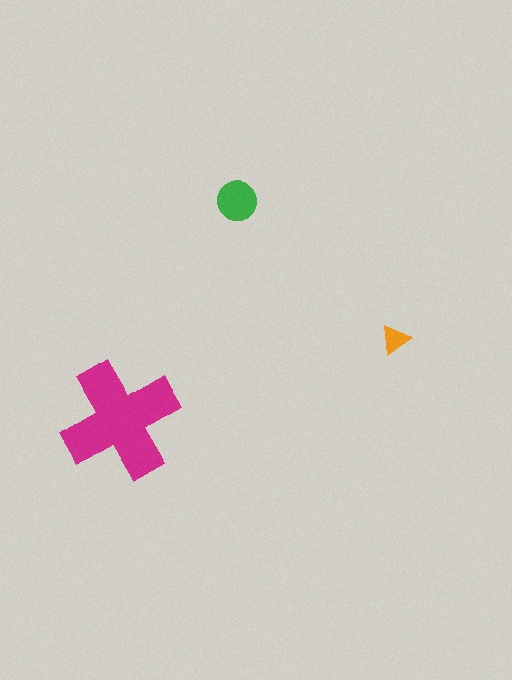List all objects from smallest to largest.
The orange triangle, the green circle, the magenta cross.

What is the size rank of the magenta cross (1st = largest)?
1st.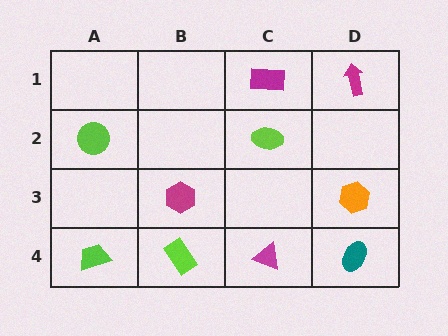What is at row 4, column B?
A lime rectangle.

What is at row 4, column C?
A magenta triangle.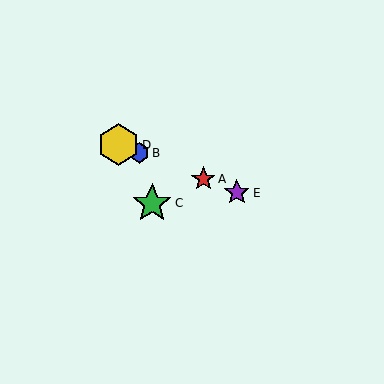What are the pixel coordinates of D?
Object D is at (119, 145).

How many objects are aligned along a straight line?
4 objects (A, B, D, E) are aligned along a straight line.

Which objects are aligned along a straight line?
Objects A, B, D, E are aligned along a straight line.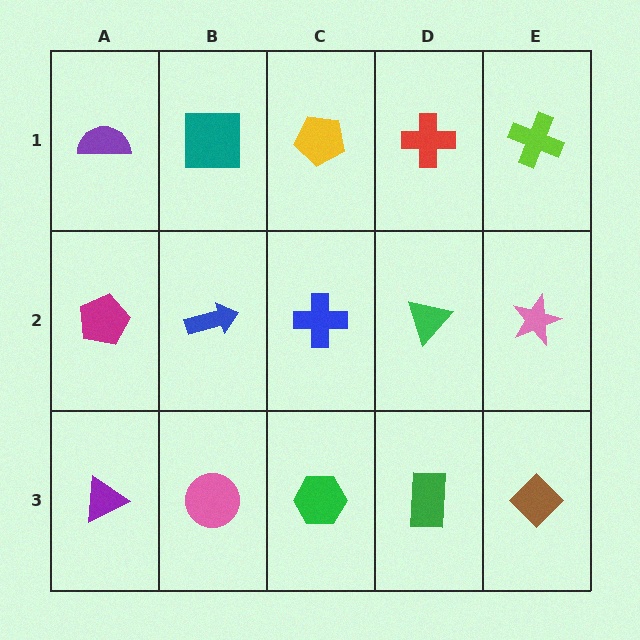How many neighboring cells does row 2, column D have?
4.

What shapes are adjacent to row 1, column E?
A pink star (row 2, column E), a red cross (row 1, column D).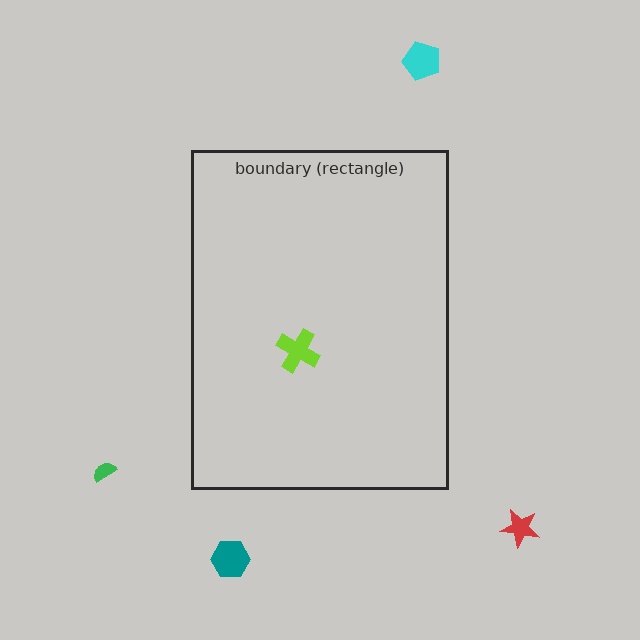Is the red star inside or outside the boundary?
Outside.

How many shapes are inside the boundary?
1 inside, 4 outside.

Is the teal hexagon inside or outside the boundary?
Outside.